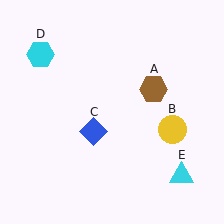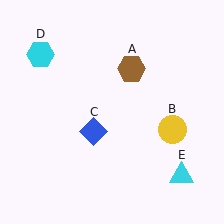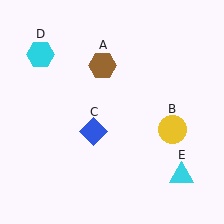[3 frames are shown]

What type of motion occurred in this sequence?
The brown hexagon (object A) rotated counterclockwise around the center of the scene.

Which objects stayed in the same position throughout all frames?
Yellow circle (object B) and blue diamond (object C) and cyan hexagon (object D) and cyan triangle (object E) remained stationary.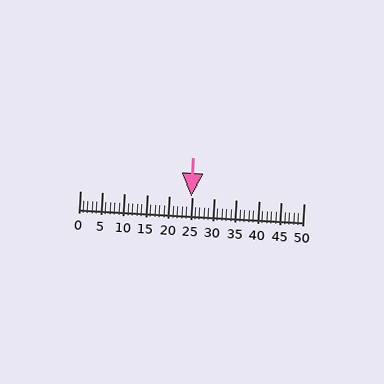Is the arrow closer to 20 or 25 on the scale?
The arrow is closer to 25.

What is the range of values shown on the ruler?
The ruler shows values from 0 to 50.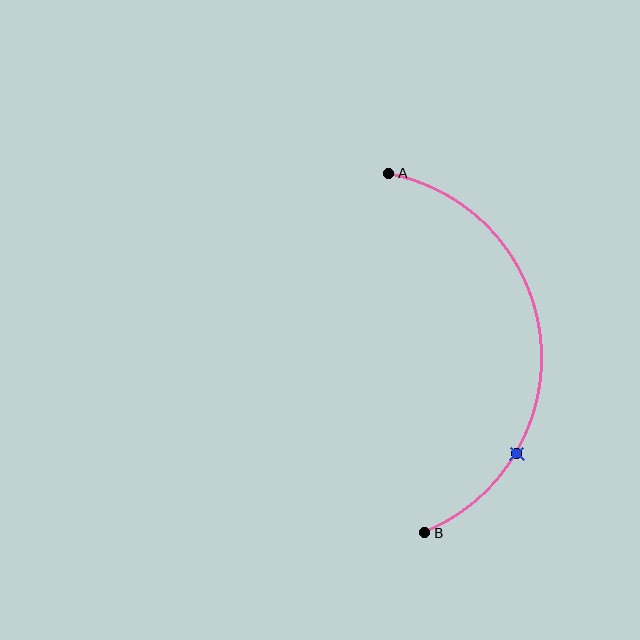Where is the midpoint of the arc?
The arc midpoint is the point on the curve farthest from the straight line joining A and B. It sits to the right of that line.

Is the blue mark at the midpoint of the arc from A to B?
No. The blue mark lies on the arc but is closer to endpoint B. The arc midpoint would be at the point on the curve equidistant along the arc from both A and B.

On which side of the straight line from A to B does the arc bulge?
The arc bulges to the right of the straight line connecting A and B.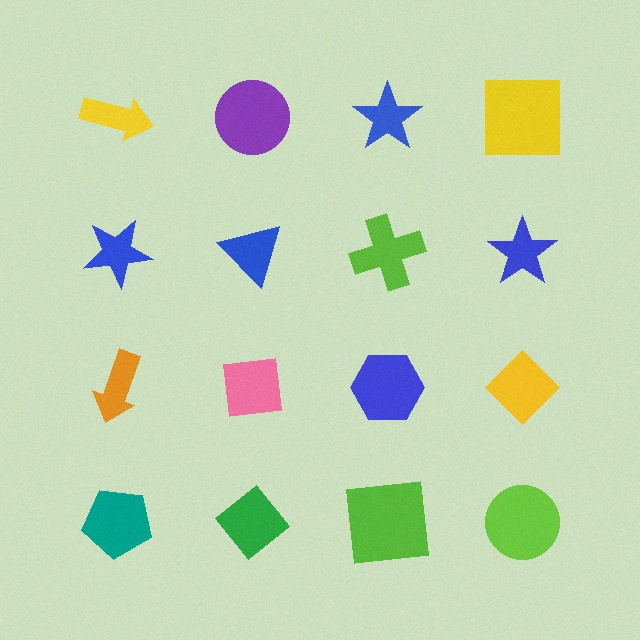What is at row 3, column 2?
A pink square.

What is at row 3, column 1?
An orange arrow.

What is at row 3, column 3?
A blue hexagon.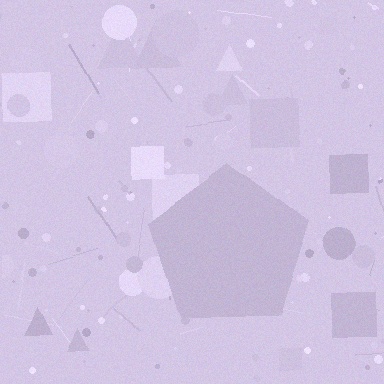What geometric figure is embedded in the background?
A pentagon is embedded in the background.